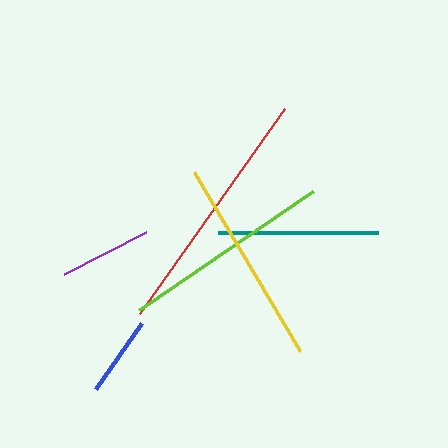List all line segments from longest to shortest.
From longest to shortest: red, lime, yellow, teal, purple, blue.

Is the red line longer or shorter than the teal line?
The red line is longer than the teal line.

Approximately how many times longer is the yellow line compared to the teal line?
The yellow line is approximately 1.3 times the length of the teal line.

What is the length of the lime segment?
The lime segment is approximately 211 pixels long.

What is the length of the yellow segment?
The yellow segment is approximately 208 pixels long.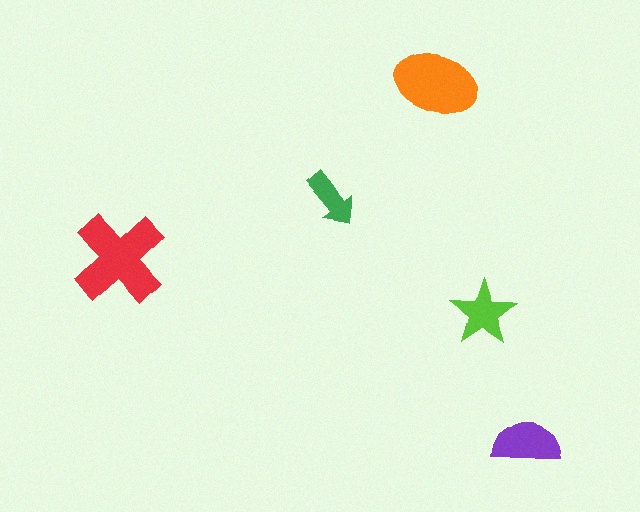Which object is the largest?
The red cross.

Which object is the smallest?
The green arrow.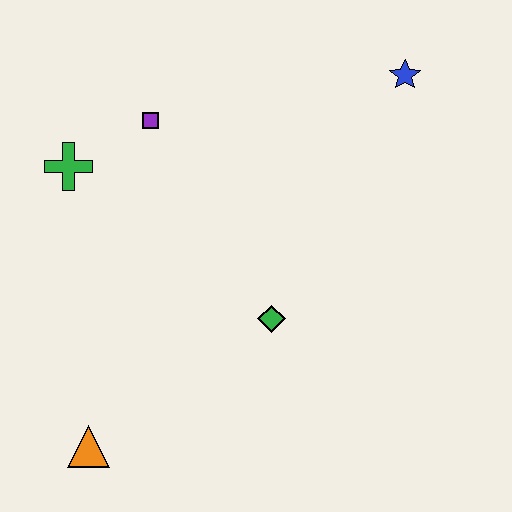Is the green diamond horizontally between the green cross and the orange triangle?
No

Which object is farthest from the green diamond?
The blue star is farthest from the green diamond.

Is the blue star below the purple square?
No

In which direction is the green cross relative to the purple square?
The green cross is to the left of the purple square.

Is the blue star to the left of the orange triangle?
No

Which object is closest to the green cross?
The purple square is closest to the green cross.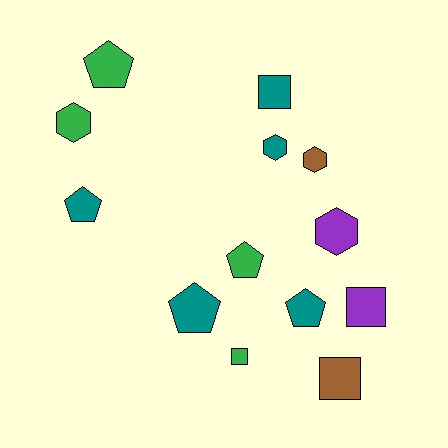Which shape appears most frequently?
Pentagon, with 5 objects.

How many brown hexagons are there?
There is 1 brown hexagon.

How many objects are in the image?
There are 13 objects.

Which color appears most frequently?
Teal, with 5 objects.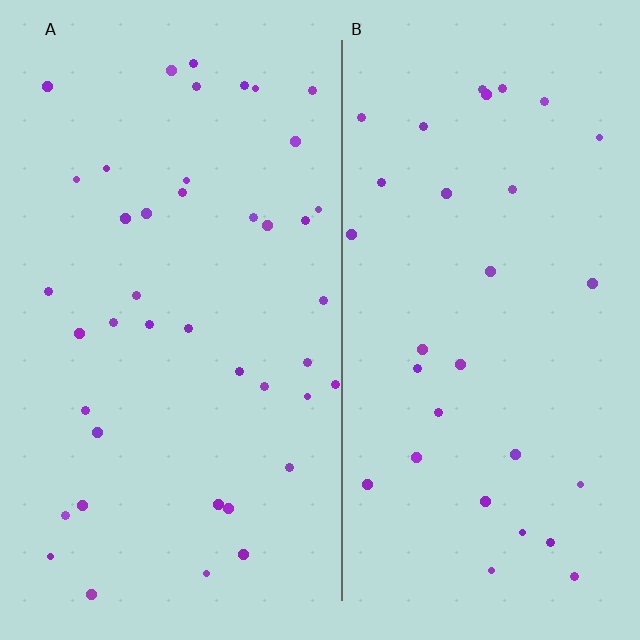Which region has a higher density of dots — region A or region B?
A (the left).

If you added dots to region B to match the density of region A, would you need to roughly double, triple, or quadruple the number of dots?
Approximately double.